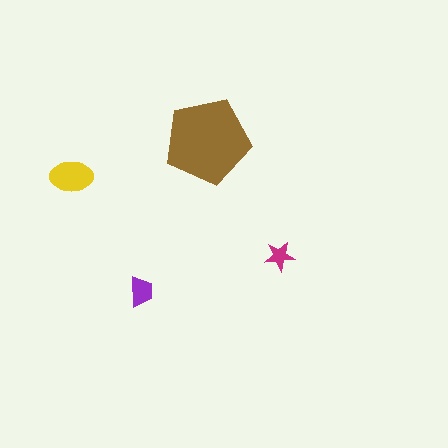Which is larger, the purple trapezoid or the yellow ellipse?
The yellow ellipse.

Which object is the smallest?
The magenta star.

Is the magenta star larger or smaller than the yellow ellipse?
Smaller.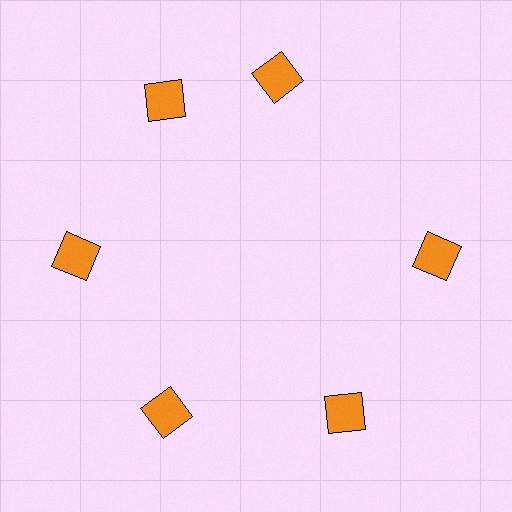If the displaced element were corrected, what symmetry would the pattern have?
It would have 6-fold rotational symmetry — the pattern would map onto itself every 60 degrees.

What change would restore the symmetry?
The symmetry would be restored by rotating it back into even spacing with its neighbors so that all 6 squares sit at equal angles and equal distance from the center.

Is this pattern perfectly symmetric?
No. The 6 orange squares are arranged in a ring, but one element near the 1 o'clock position is rotated out of alignment along the ring, breaking the 6-fold rotational symmetry.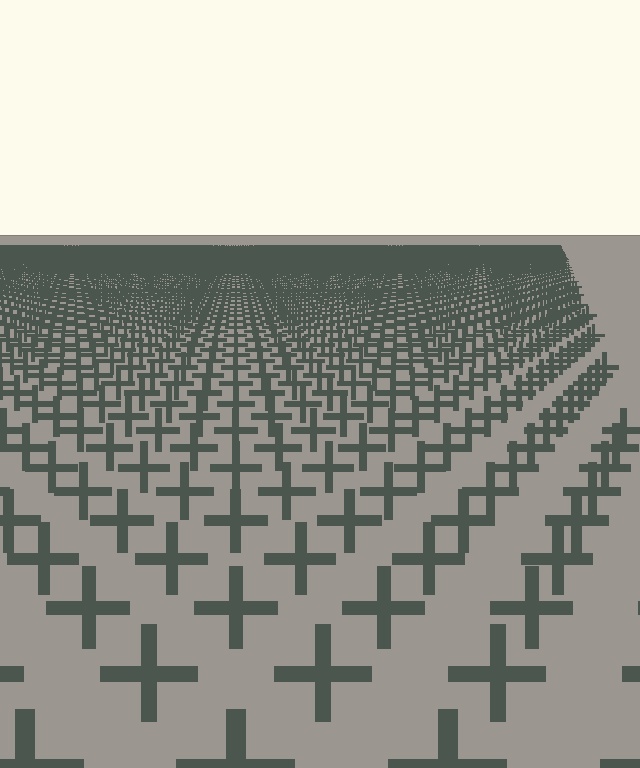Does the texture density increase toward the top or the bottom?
Density increases toward the top.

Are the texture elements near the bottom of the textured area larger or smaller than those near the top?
Larger. Near the bottom, elements are closer to the viewer and appear at a bigger on-screen size.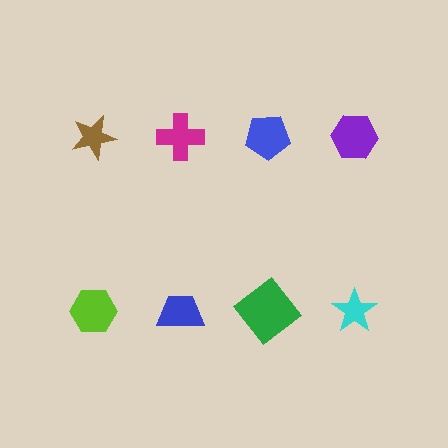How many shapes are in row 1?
4 shapes.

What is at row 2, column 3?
A green diamond.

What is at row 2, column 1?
A lime hexagon.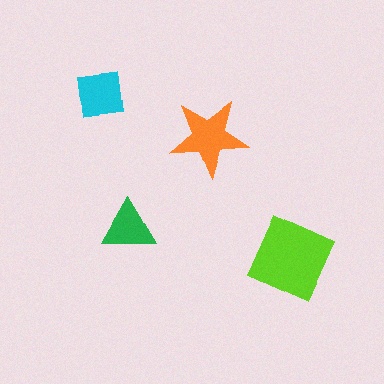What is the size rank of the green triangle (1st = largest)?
4th.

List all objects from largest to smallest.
The lime square, the orange star, the cyan square, the green triangle.